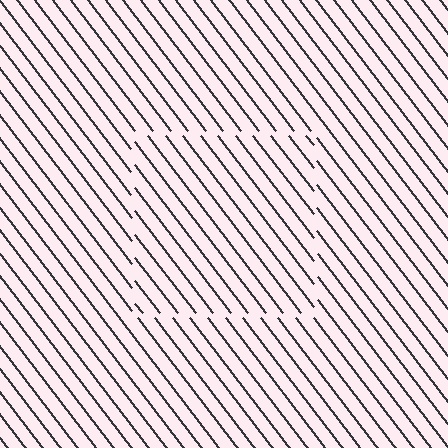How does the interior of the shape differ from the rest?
The interior of the shape contains the same grating, shifted by half a period — the contour is defined by the phase discontinuity where line-ends from the inner and outer gratings abut.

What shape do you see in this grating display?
An illusory square. The interior of the shape contains the same grating, shifted by half a period — the contour is defined by the phase discontinuity where line-ends from the inner and outer gratings abut.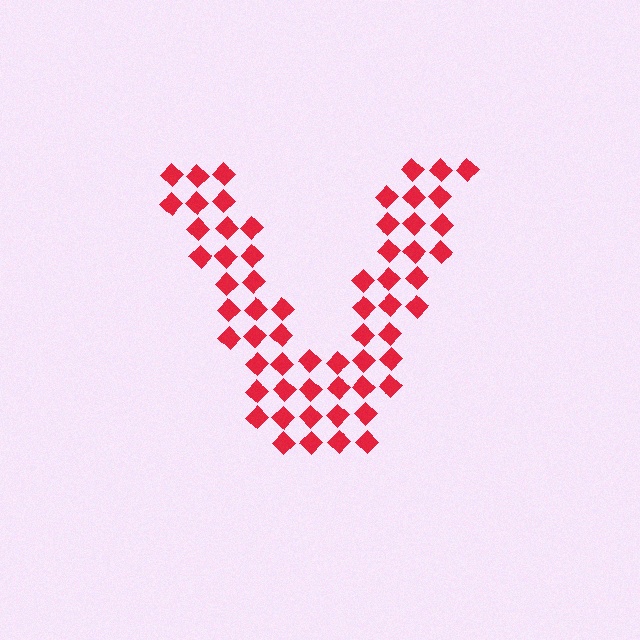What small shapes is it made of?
It is made of small diamonds.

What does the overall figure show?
The overall figure shows the letter V.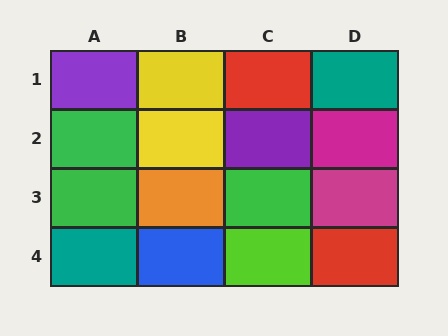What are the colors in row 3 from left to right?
Green, orange, green, magenta.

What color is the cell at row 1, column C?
Red.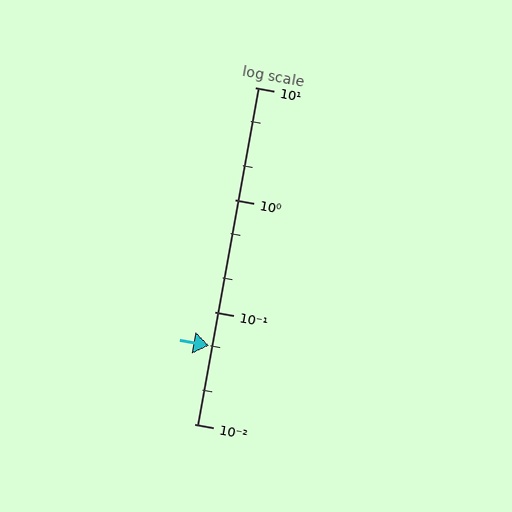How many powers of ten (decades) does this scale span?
The scale spans 3 decades, from 0.01 to 10.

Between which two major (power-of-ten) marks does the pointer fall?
The pointer is between 0.01 and 0.1.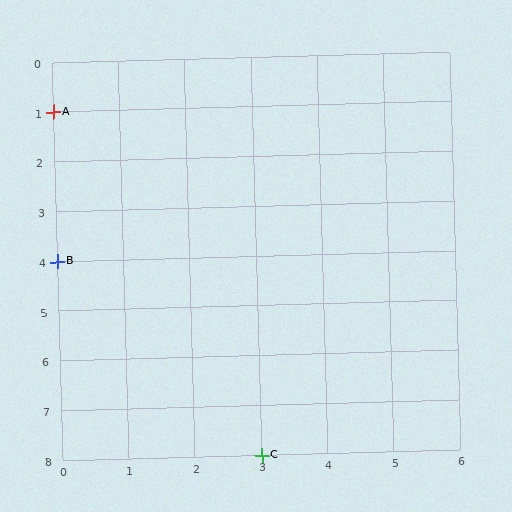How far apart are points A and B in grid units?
Points A and B are 3 rows apart.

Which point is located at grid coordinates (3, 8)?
Point C is at (3, 8).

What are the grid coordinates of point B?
Point B is at grid coordinates (0, 4).